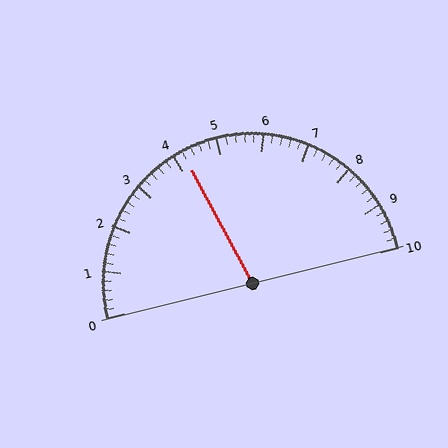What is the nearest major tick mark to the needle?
The nearest major tick mark is 4.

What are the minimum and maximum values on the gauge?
The gauge ranges from 0 to 10.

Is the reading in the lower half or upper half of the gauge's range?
The reading is in the lower half of the range (0 to 10).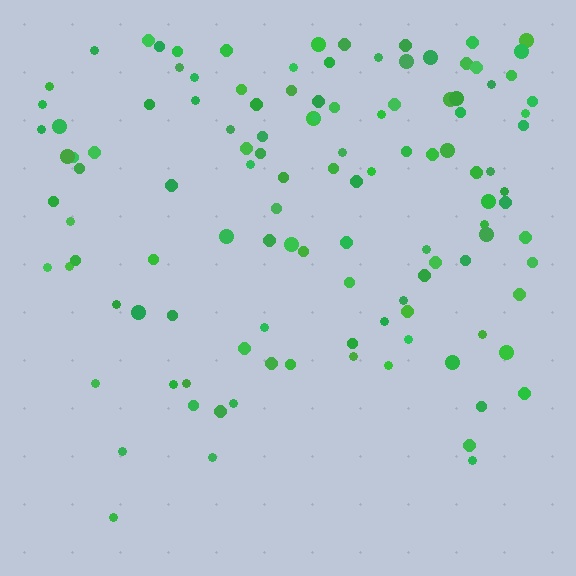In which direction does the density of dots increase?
From bottom to top, with the top side densest.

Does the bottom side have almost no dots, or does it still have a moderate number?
Still a moderate number, just noticeably fewer than the top.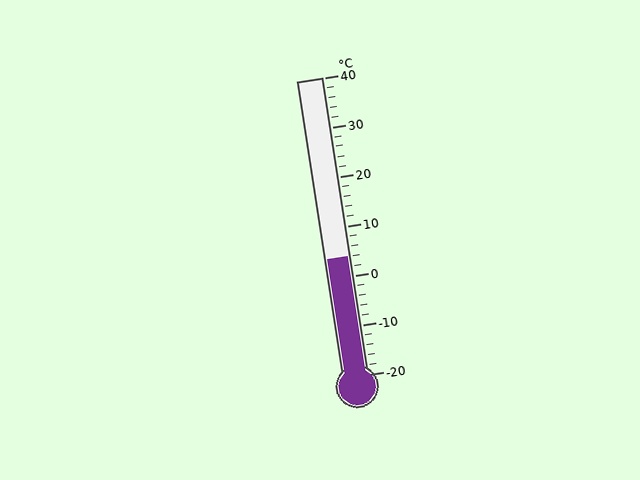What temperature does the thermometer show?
The thermometer shows approximately 4°C.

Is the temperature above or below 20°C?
The temperature is below 20°C.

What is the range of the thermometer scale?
The thermometer scale ranges from -20°C to 40°C.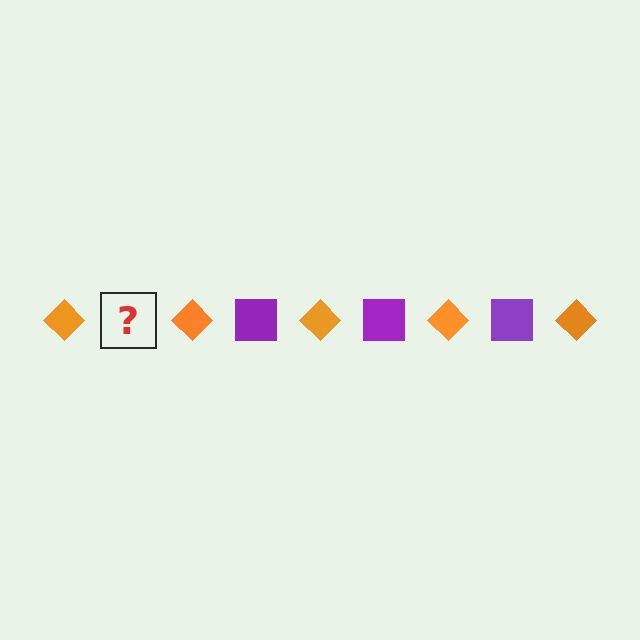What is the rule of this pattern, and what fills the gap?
The rule is that the pattern alternates between orange diamond and purple square. The gap should be filled with a purple square.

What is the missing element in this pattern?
The missing element is a purple square.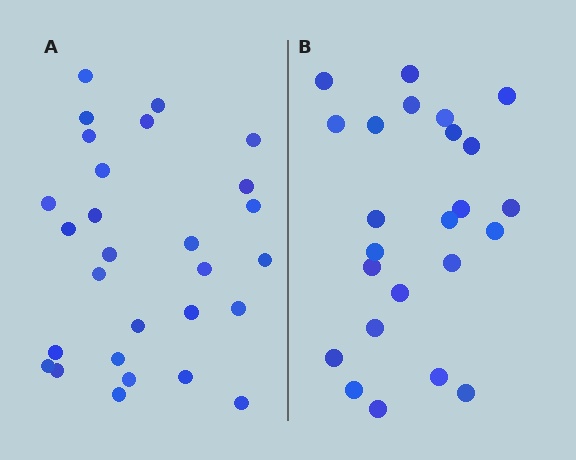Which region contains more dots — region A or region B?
Region A (the left region) has more dots.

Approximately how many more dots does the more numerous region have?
Region A has about 4 more dots than region B.